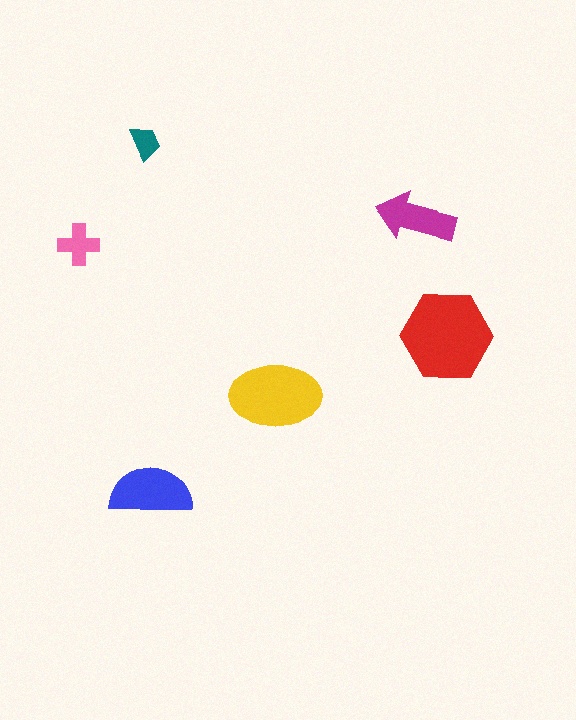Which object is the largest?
The red hexagon.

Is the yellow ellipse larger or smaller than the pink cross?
Larger.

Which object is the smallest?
The teal trapezoid.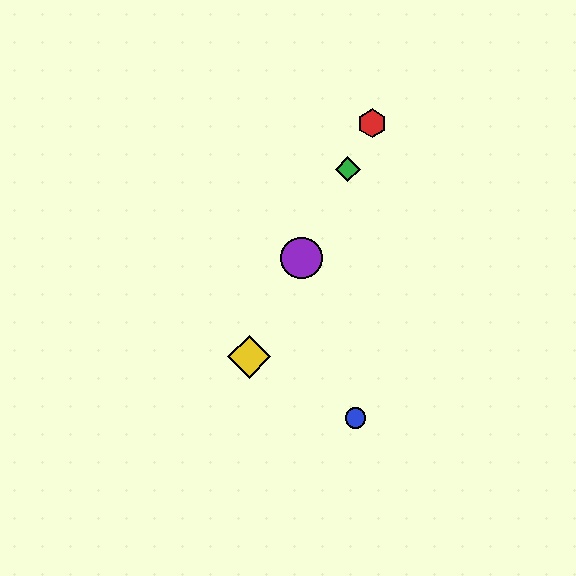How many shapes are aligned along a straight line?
4 shapes (the red hexagon, the green diamond, the yellow diamond, the purple circle) are aligned along a straight line.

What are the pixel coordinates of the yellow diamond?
The yellow diamond is at (249, 357).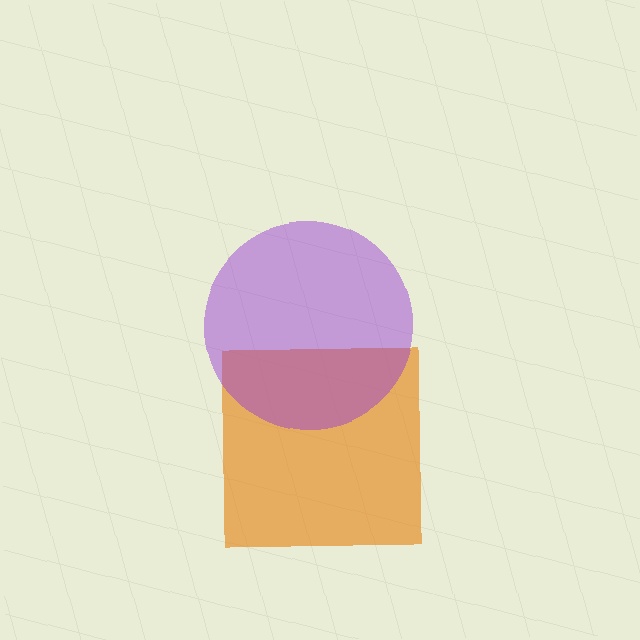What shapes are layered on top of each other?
The layered shapes are: an orange square, a purple circle.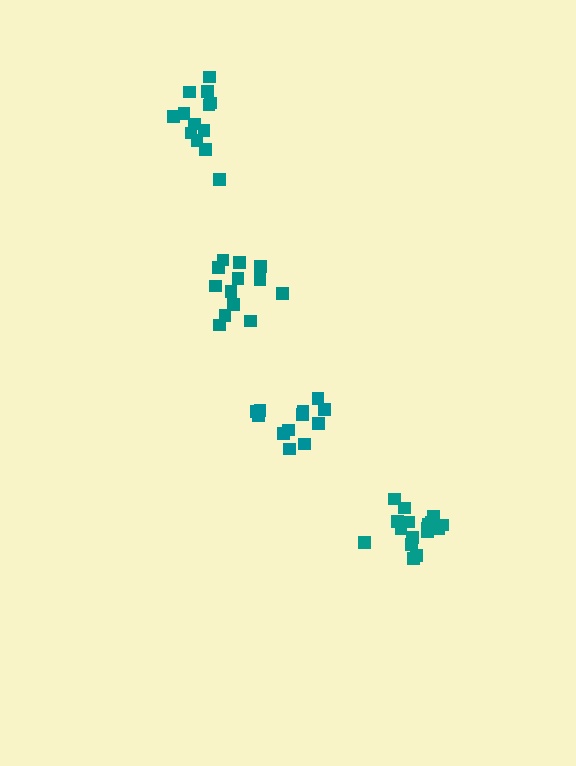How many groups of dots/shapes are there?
There are 4 groups.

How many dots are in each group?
Group 1: 13 dots, Group 2: 17 dots, Group 3: 13 dots, Group 4: 12 dots (55 total).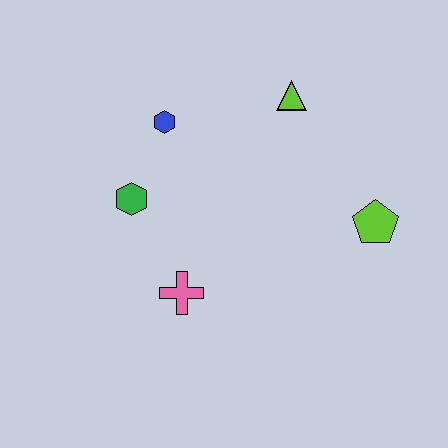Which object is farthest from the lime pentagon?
The green hexagon is farthest from the lime pentagon.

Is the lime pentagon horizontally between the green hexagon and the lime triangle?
No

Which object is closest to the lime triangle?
The blue hexagon is closest to the lime triangle.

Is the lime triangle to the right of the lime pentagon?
No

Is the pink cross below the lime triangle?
Yes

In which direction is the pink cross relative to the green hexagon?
The pink cross is below the green hexagon.